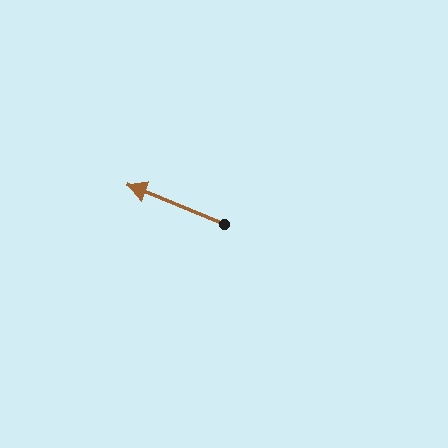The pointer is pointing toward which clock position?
Roughly 10 o'clock.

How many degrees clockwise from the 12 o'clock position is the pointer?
Approximately 292 degrees.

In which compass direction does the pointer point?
West.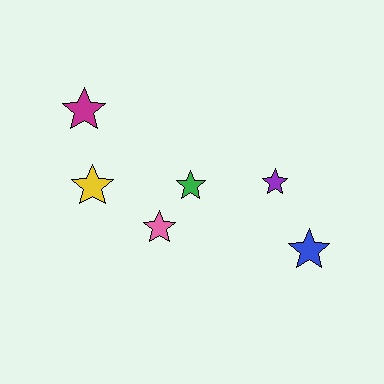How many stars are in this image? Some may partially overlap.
There are 6 stars.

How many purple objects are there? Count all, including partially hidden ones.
There is 1 purple object.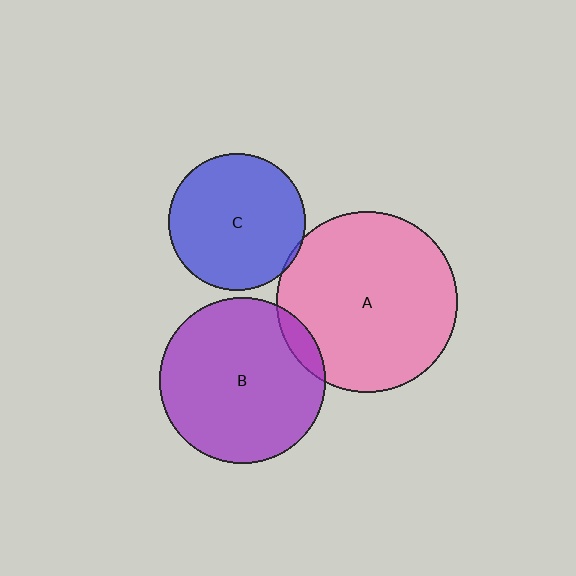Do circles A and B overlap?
Yes.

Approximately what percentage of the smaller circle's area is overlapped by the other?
Approximately 10%.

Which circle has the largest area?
Circle A (pink).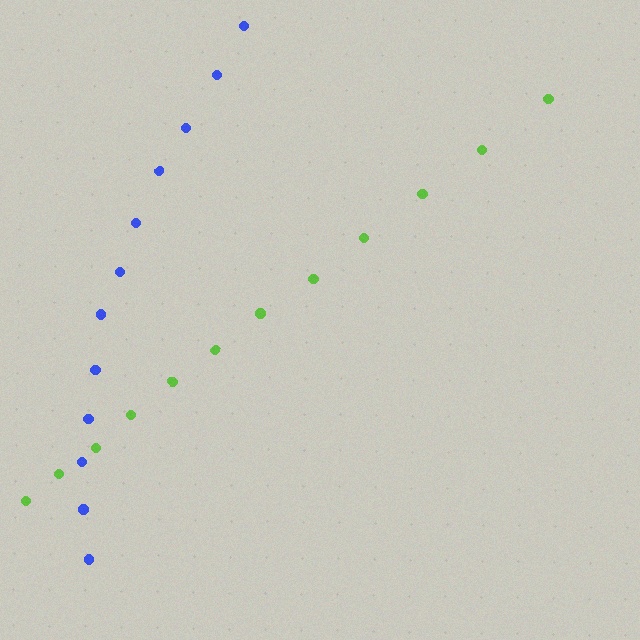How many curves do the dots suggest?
There are 2 distinct paths.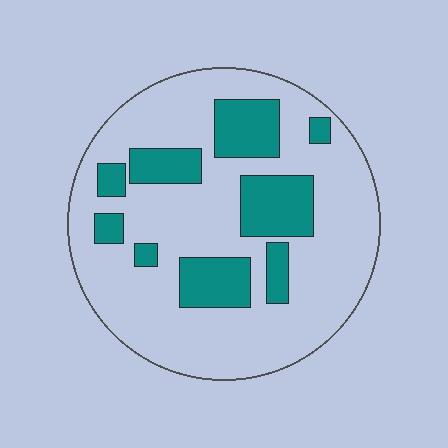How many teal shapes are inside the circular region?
9.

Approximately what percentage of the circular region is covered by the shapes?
Approximately 25%.